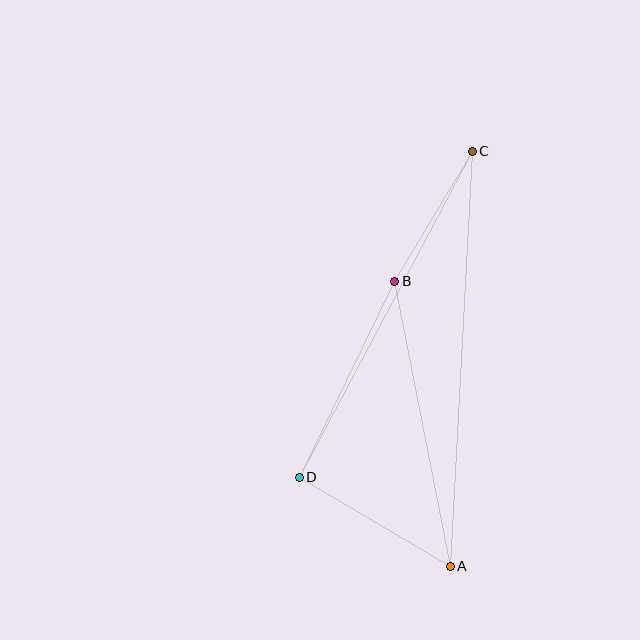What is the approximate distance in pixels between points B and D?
The distance between B and D is approximately 218 pixels.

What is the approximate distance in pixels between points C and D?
The distance between C and D is approximately 369 pixels.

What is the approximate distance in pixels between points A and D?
The distance between A and D is approximately 175 pixels.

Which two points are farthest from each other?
Points A and C are farthest from each other.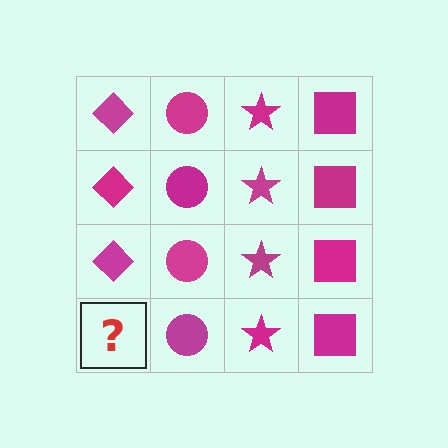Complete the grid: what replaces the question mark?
The question mark should be replaced with a magenta diamond.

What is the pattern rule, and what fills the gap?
The rule is that each column has a consistent shape. The gap should be filled with a magenta diamond.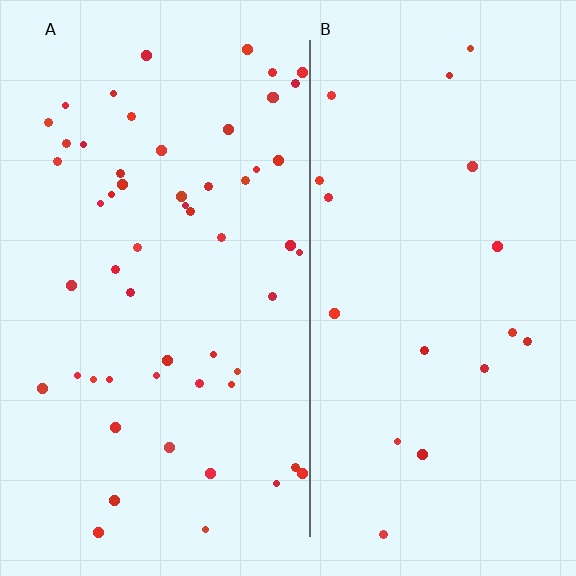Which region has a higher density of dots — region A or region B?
A (the left).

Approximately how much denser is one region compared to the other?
Approximately 3.0× — region A over region B.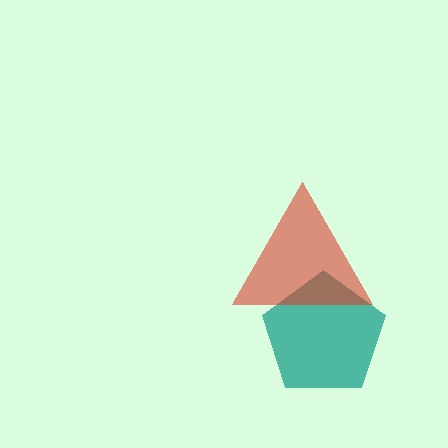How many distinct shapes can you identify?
There are 2 distinct shapes: a teal pentagon, a red triangle.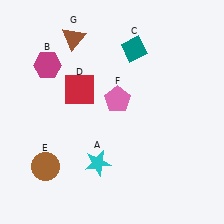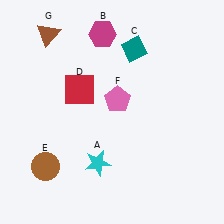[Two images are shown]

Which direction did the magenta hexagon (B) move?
The magenta hexagon (B) moved right.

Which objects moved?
The objects that moved are: the magenta hexagon (B), the brown triangle (G).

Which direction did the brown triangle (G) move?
The brown triangle (G) moved left.